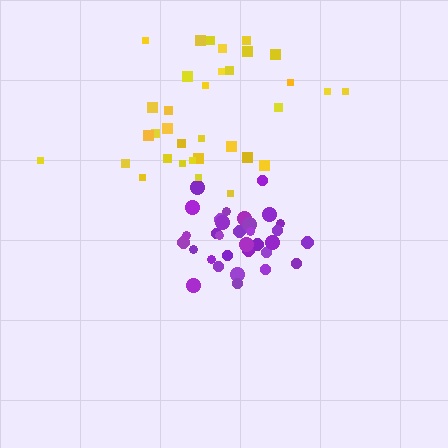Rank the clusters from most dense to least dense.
purple, yellow.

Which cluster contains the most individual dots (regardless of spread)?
Yellow (34).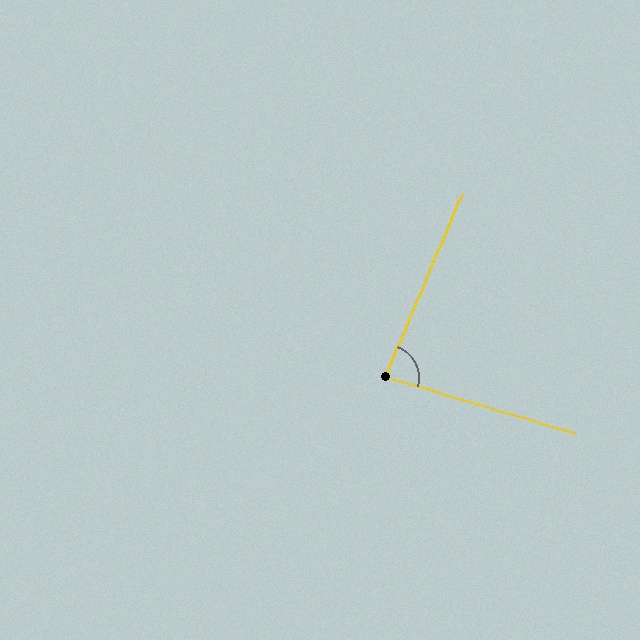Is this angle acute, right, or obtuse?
It is acute.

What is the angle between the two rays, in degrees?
Approximately 84 degrees.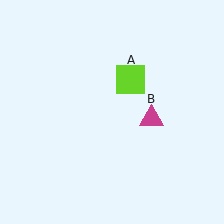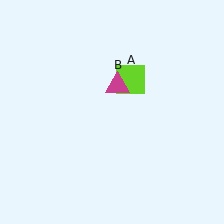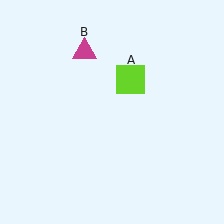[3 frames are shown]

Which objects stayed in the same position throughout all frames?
Lime square (object A) remained stationary.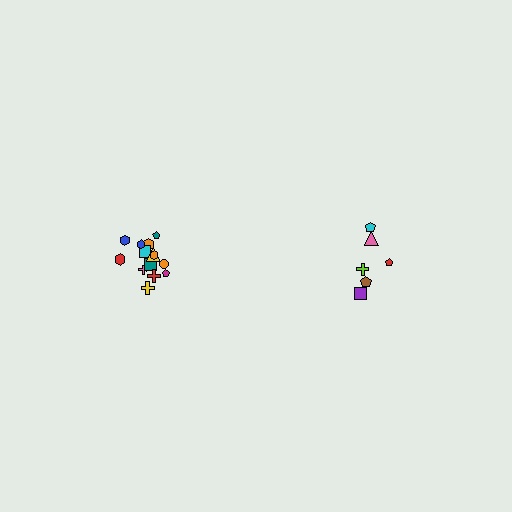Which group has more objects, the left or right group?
The left group.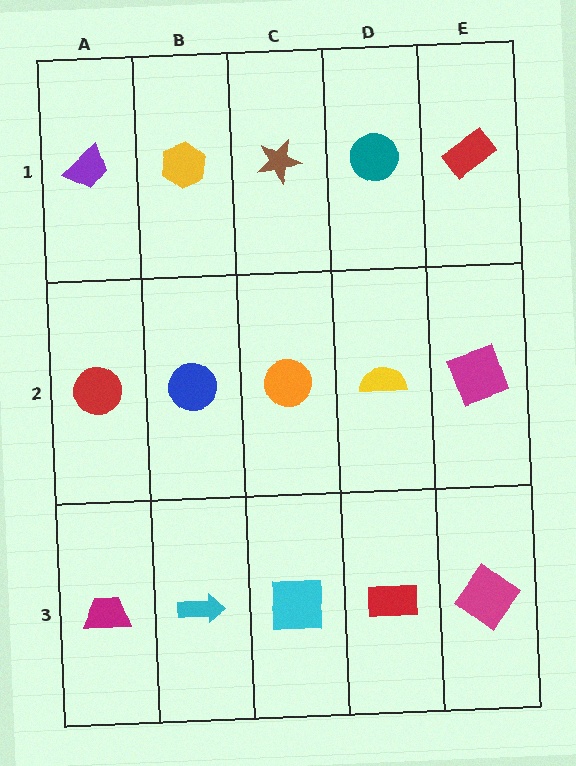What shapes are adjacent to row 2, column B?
A yellow hexagon (row 1, column B), a cyan arrow (row 3, column B), a red circle (row 2, column A), an orange circle (row 2, column C).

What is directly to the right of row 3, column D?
A magenta diamond.